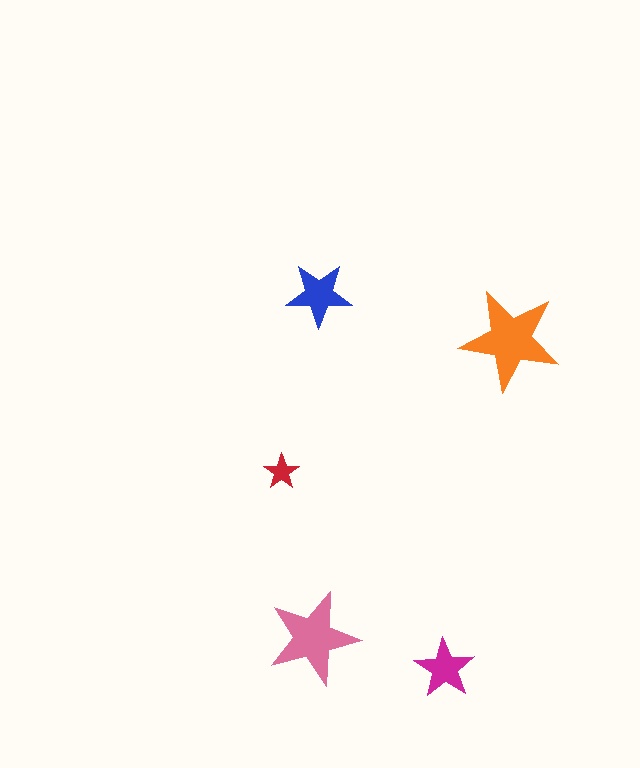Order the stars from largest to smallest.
the orange one, the pink one, the blue one, the magenta one, the red one.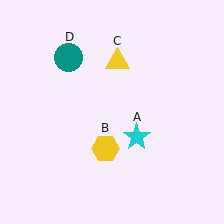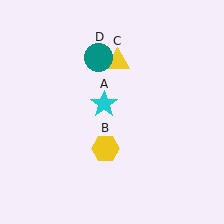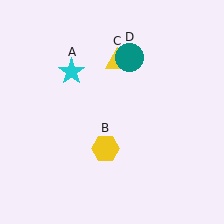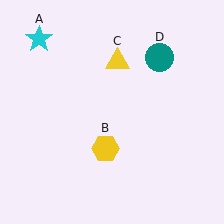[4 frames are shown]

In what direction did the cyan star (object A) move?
The cyan star (object A) moved up and to the left.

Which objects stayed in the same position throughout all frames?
Yellow hexagon (object B) and yellow triangle (object C) remained stationary.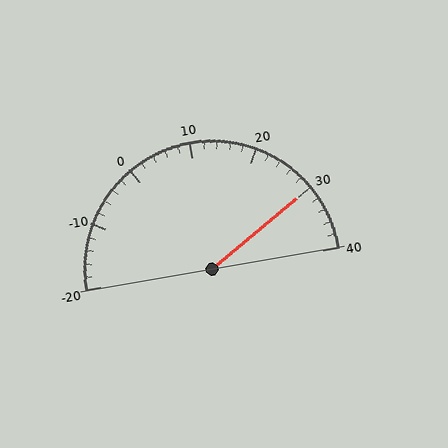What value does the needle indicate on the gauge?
The needle indicates approximately 30.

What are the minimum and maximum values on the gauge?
The gauge ranges from -20 to 40.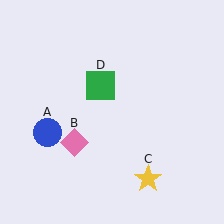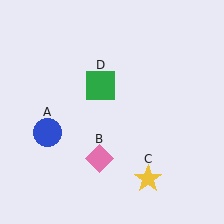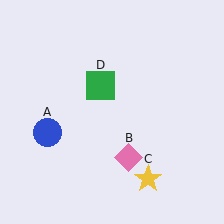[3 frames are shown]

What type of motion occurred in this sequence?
The pink diamond (object B) rotated counterclockwise around the center of the scene.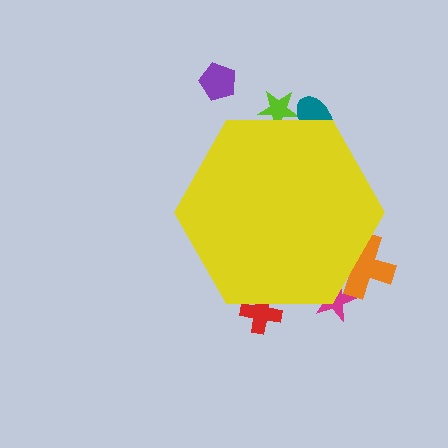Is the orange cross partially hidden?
Yes, the orange cross is partially hidden behind the yellow hexagon.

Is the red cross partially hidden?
Yes, the red cross is partially hidden behind the yellow hexagon.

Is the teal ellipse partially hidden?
Yes, the teal ellipse is partially hidden behind the yellow hexagon.